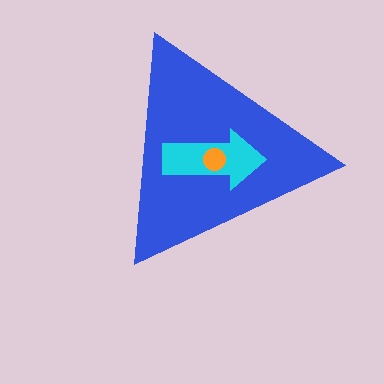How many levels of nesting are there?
3.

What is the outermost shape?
The blue triangle.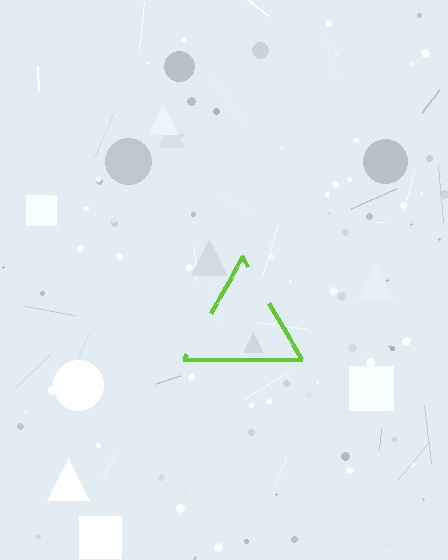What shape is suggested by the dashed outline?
The dashed outline suggests a triangle.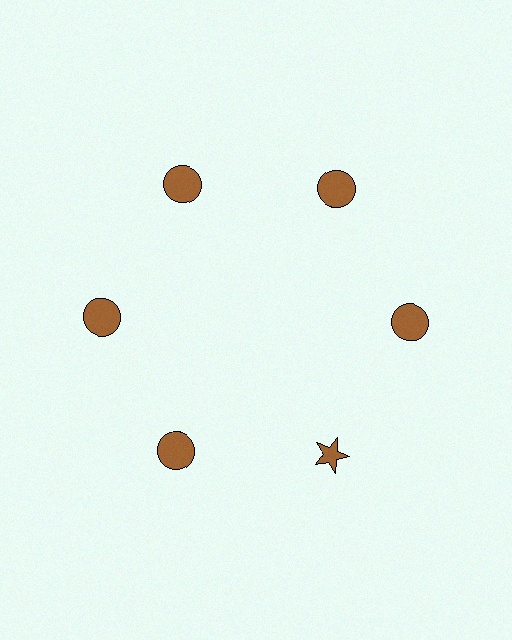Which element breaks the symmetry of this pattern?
The brown star at roughly the 5 o'clock position breaks the symmetry. All other shapes are brown circles.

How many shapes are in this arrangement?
There are 6 shapes arranged in a ring pattern.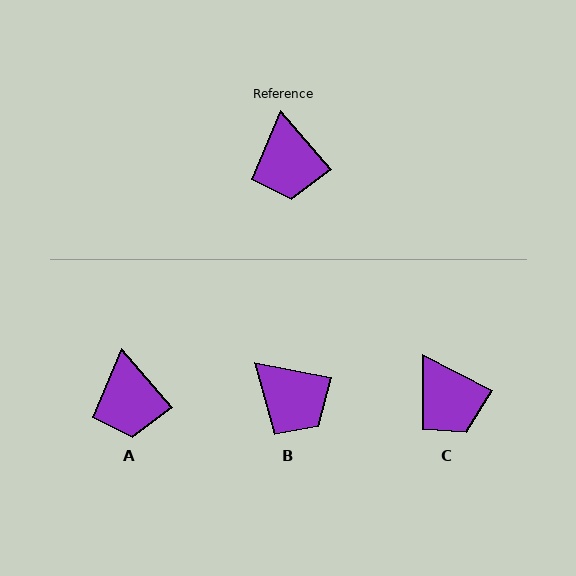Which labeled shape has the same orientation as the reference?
A.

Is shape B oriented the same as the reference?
No, it is off by about 38 degrees.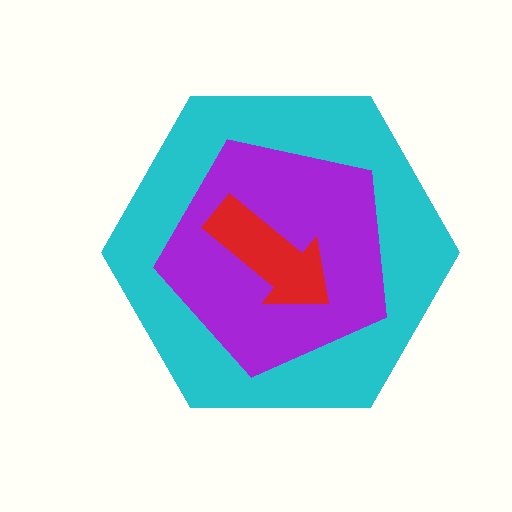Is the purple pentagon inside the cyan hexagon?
Yes.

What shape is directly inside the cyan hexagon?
The purple pentagon.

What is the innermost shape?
The red arrow.